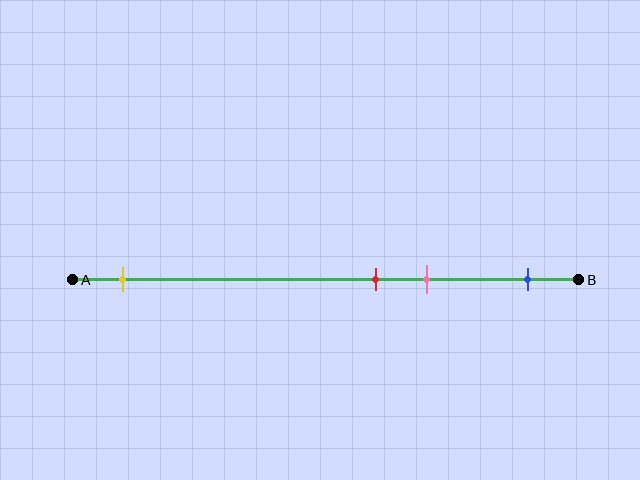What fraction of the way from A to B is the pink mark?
The pink mark is approximately 70% (0.7) of the way from A to B.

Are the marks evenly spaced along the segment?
No, the marks are not evenly spaced.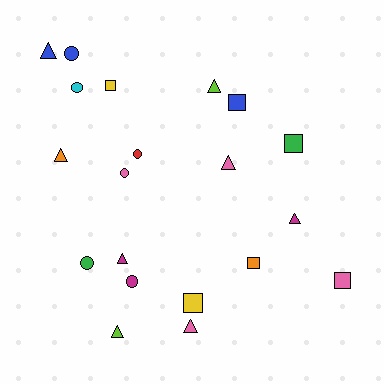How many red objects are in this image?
There is 1 red object.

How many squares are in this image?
There are 6 squares.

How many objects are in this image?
There are 20 objects.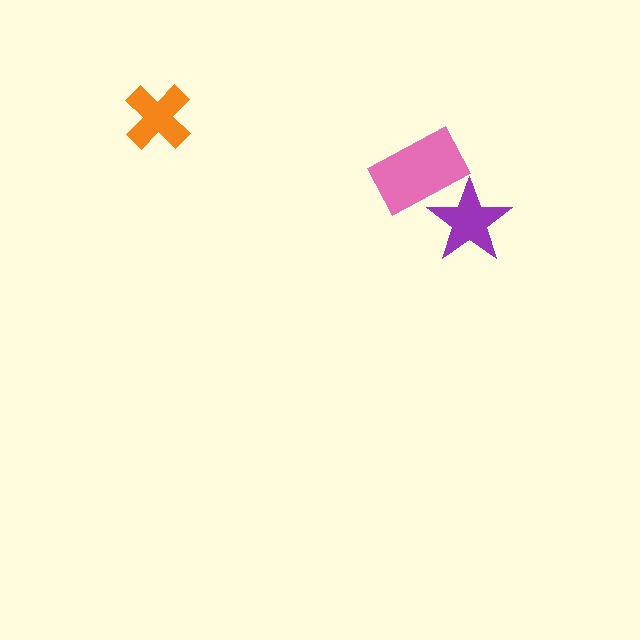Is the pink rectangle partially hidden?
Yes, it is partially covered by another shape.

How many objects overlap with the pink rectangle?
1 object overlaps with the pink rectangle.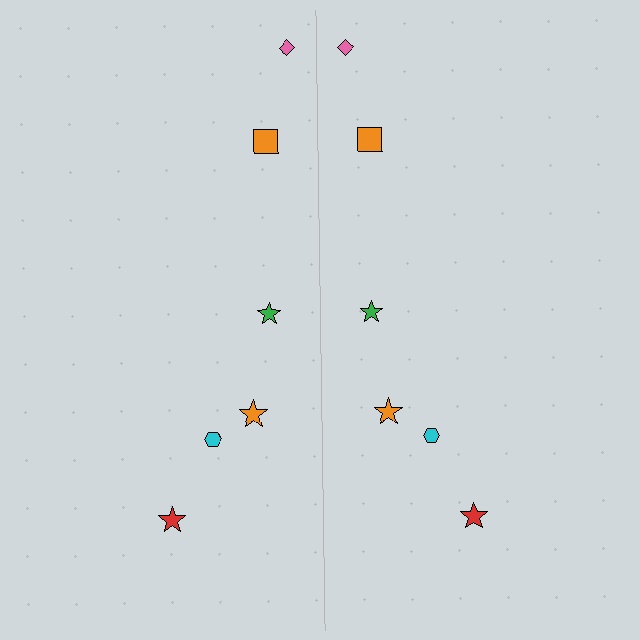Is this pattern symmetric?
Yes, this pattern has bilateral (reflection) symmetry.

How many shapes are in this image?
There are 12 shapes in this image.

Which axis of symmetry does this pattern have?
The pattern has a vertical axis of symmetry running through the center of the image.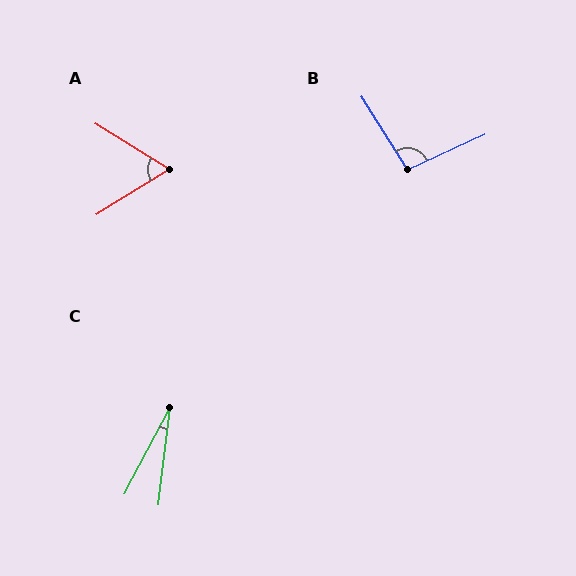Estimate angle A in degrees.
Approximately 64 degrees.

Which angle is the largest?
B, at approximately 98 degrees.